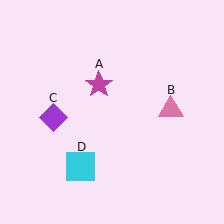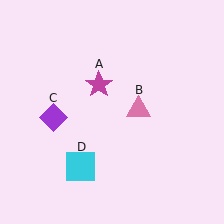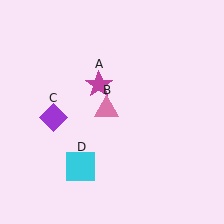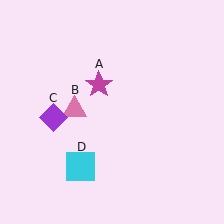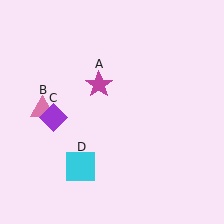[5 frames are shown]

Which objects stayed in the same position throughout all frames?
Magenta star (object A) and purple diamond (object C) and cyan square (object D) remained stationary.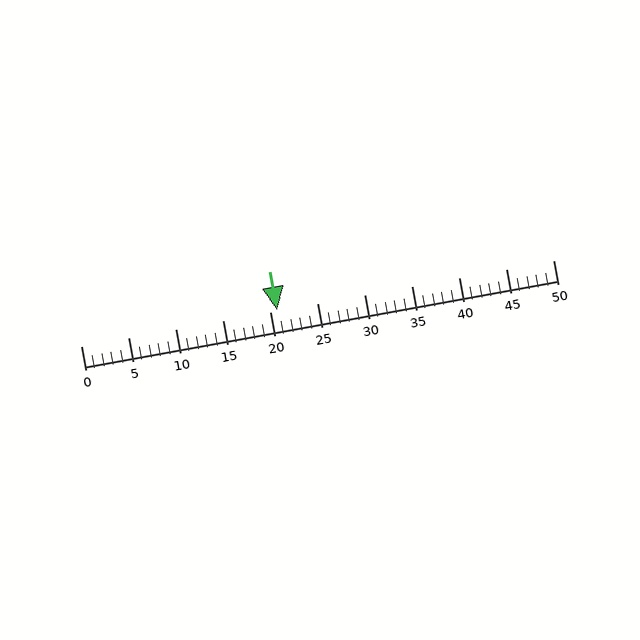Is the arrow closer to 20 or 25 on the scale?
The arrow is closer to 20.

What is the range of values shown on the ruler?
The ruler shows values from 0 to 50.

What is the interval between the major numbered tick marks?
The major tick marks are spaced 5 units apart.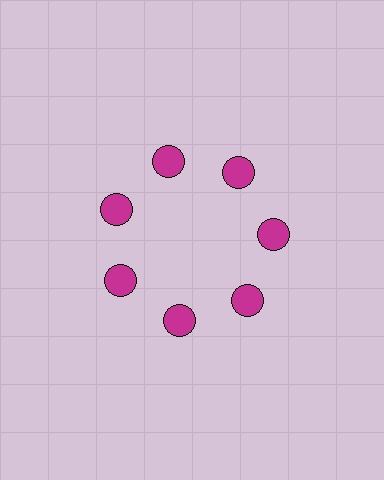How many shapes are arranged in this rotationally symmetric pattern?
There are 7 shapes, arranged in 7 groups of 1.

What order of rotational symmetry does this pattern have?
This pattern has 7-fold rotational symmetry.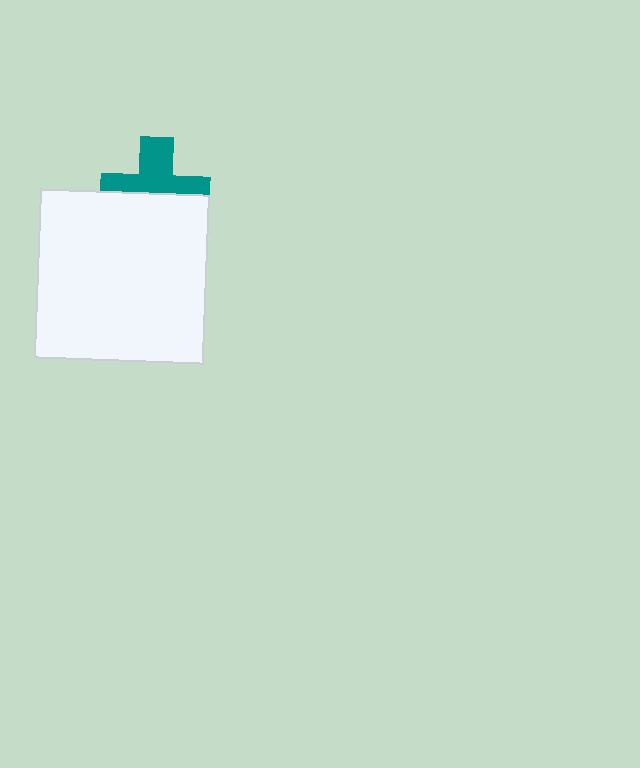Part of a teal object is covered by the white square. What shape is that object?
It is a cross.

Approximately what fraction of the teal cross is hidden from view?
Roughly 48% of the teal cross is hidden behind the white square.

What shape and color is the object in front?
The object in front is a white square.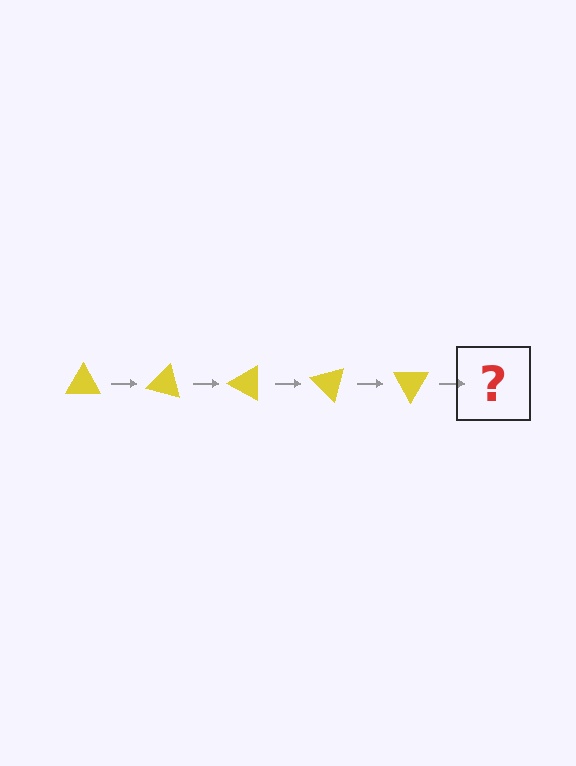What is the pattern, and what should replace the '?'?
The pattern is that the triangle rotates 15 degrees each step. The '?' should be a yellow triangle rotated 75 degrees.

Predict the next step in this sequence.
The next step is a yellow triangle rotated 75 degrees.